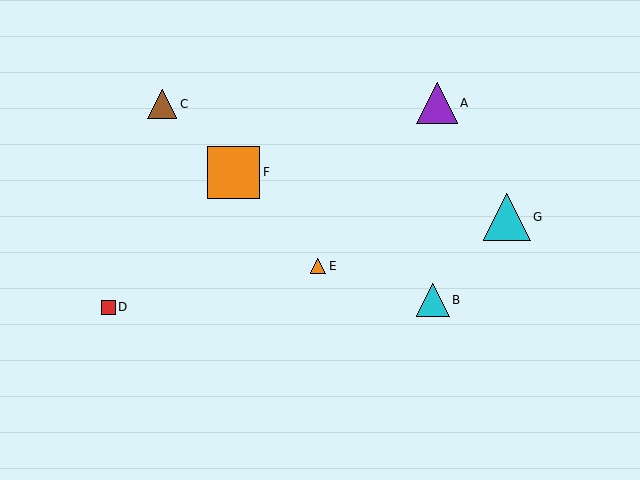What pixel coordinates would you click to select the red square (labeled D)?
Click at (108, 307) to select the red square D.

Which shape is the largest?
The orange square (labeled F) is the largest.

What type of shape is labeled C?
Shape C is a brown triangle.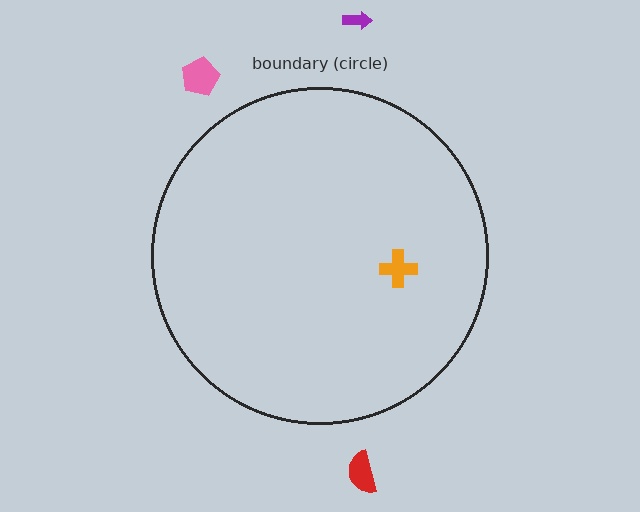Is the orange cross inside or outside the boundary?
Inside.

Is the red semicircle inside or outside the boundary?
Outside.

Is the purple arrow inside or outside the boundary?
Outside.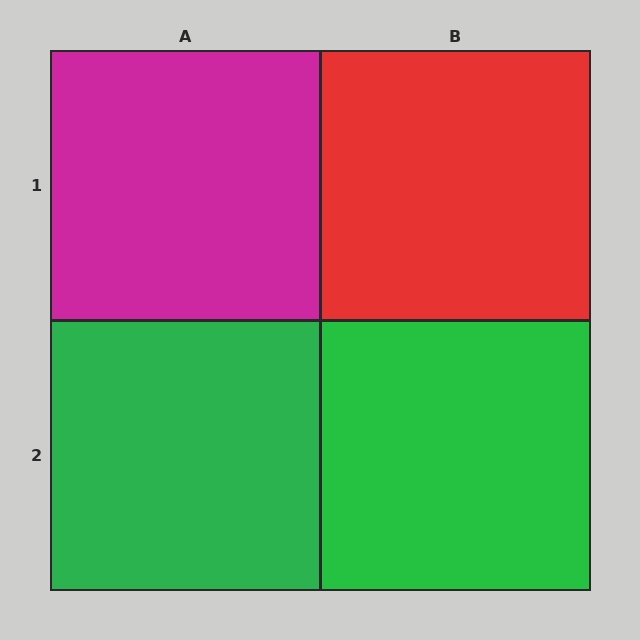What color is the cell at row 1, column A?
Magenta.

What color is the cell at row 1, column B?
Red.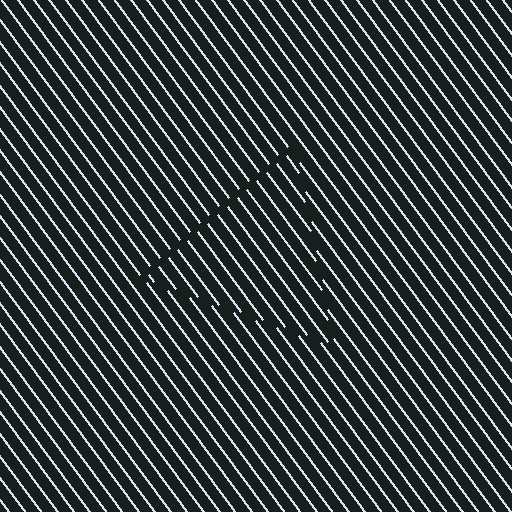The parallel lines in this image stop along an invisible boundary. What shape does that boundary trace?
An illusory triangle. The interior of the shape contains the same grating, shifted by half a period — the contour is defined by the phase discontinuity where line-ends from the inner and outer gratings abut.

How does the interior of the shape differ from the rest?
The interior of the shape contains the same grating, shifted by half a period — the contour is defined by the phase discontinuity where line-ends from the inner and outer gratings abut.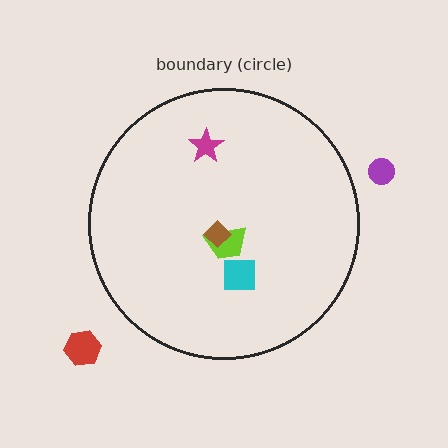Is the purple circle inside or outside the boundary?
Outside.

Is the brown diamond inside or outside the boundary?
Inside.